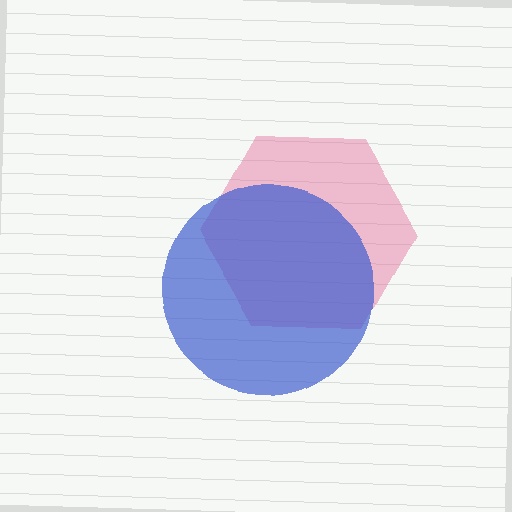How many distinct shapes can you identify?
There are 2 distinct shapes: a pink hexagon, a blue circle.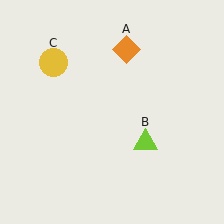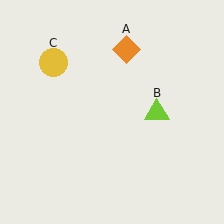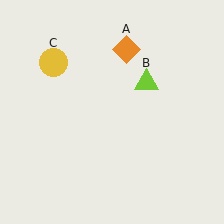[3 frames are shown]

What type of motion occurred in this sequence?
The lime triangle (object B) rotated counterclockwise around the center of the scene.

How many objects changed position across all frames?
1 object changed position: lime triangle (object B).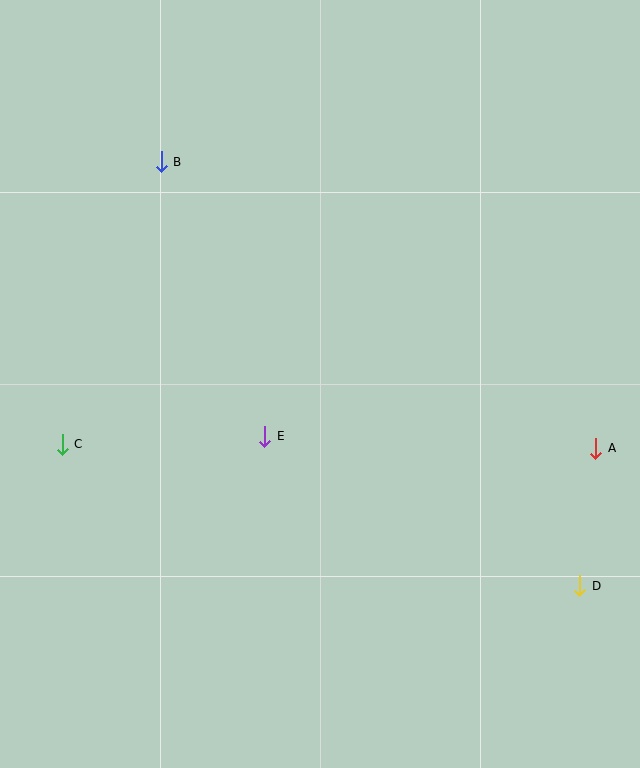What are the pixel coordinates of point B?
Point B is at (161, 162).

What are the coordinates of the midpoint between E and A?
The midpoint between E and A is at (430, 442).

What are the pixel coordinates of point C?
Point C is at (62, 444).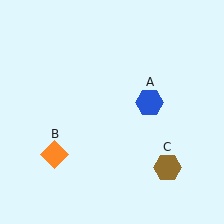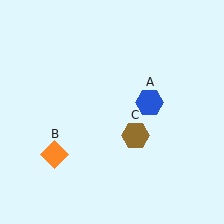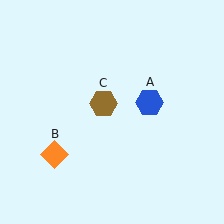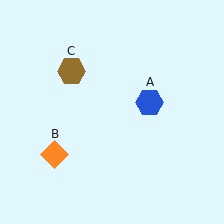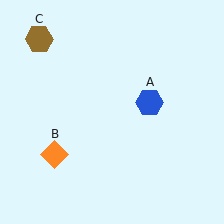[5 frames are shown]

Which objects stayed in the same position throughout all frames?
Blue hexagon (object A) and orange diamond (object B) remained stationary.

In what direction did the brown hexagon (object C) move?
The brown hexagon (object C) moved up and to the left.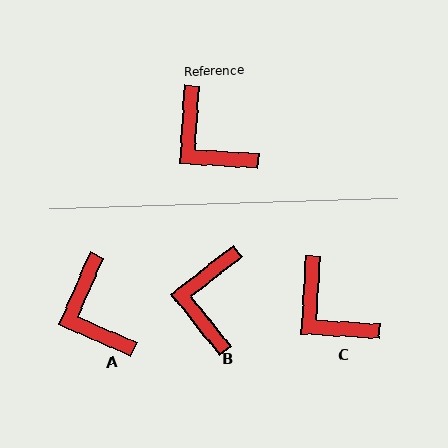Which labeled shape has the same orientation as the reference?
C.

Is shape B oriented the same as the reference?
No, it is off by about 49 degrees.